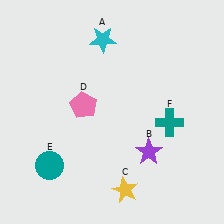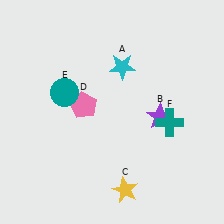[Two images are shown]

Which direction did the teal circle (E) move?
The teal circle (E) moved up.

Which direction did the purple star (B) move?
The purple star (B) moved up.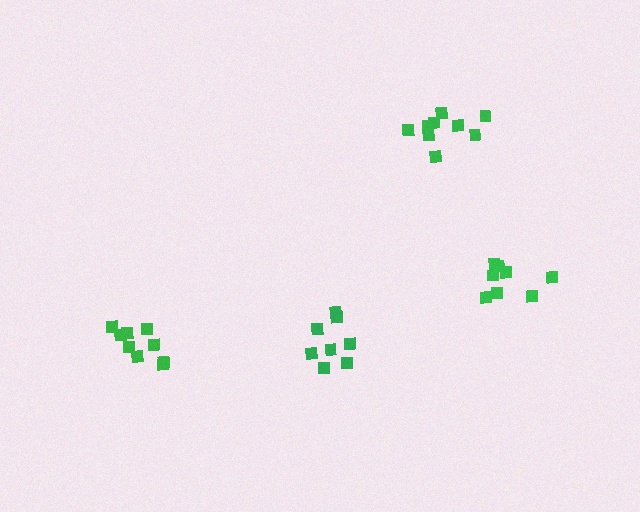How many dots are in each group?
Group 1: 9 dots, Group 2: 8 dots, Group 3: 8 dots, Group 4: 9 dots (34 total).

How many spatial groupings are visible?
There are 4 spatial groupings.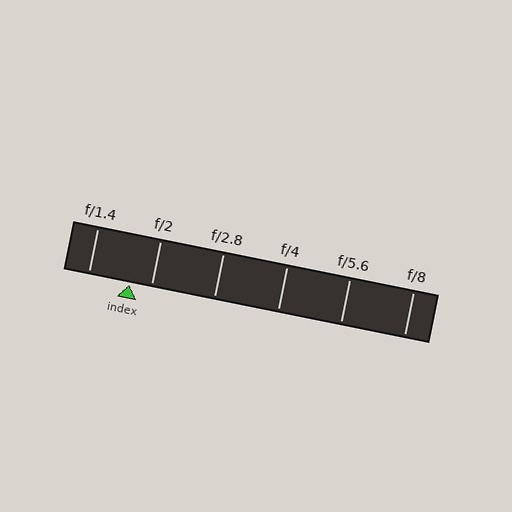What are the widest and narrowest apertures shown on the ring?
The widest aperture shown is f/1.4 and the narrowest is f/8.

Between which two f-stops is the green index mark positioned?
The index mark is between f/1.4 and f/2.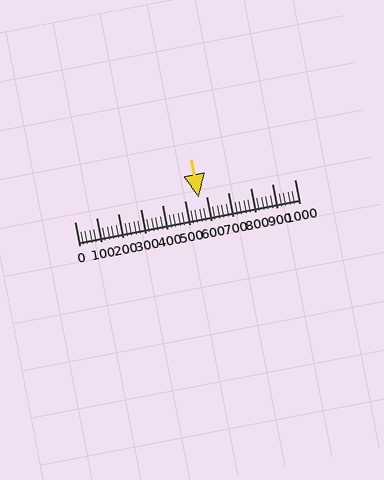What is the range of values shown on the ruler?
The ruler shows values from 0 to 1000.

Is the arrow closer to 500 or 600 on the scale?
The arrow is closer to 600.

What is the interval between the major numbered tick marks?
The major tick marks are spaced 100 units apart.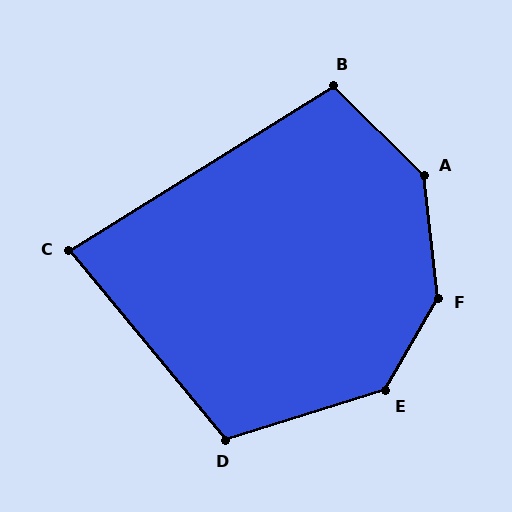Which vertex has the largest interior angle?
F, at approximately 144 degrees.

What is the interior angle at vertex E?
Approximately 137 degrees (obtuse).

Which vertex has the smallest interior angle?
C, at approximately 83 degrees.